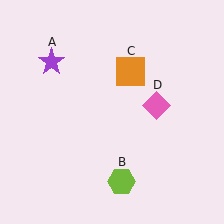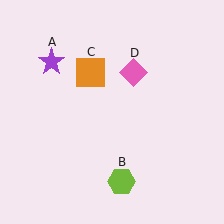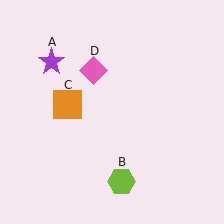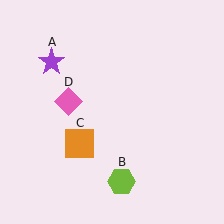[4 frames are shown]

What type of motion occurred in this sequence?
The orange square (object C), pink diamond (object D) rotated counterclockwise around the center of the scene.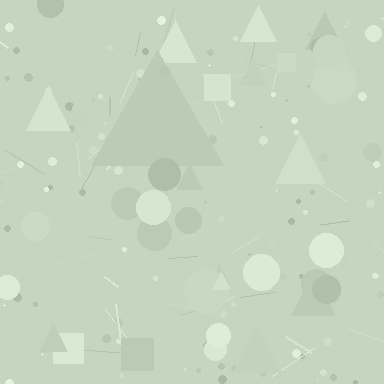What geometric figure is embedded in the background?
A triangle is embedded in the background.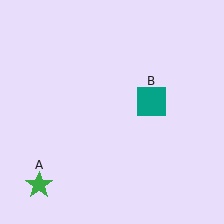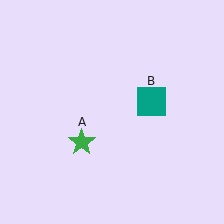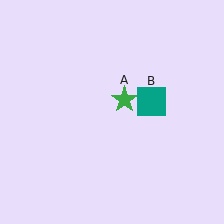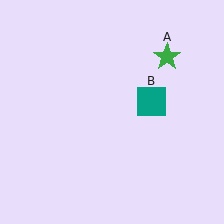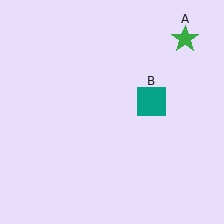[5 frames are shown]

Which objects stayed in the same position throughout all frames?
Teal square (object B) remained stationary.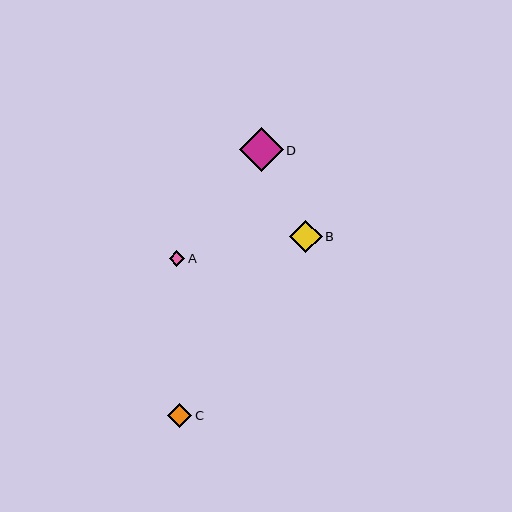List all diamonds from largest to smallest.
From largest to smallest: D, B, C, A.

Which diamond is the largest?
Diamond D is the largest with a size of approximately 44 pixels.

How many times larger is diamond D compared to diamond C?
Diamond D is approximately 1.8 times the size of diamond C.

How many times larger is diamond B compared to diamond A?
Diamond B is approximately 2.1 times the size of diamond A.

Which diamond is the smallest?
Diamond A is the smallest with a size of approximately 15 pixels.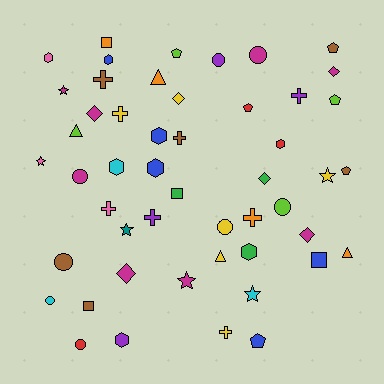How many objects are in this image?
There are 50 objects.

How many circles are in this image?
There are 8 circles.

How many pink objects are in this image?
There are 3 pink objects.